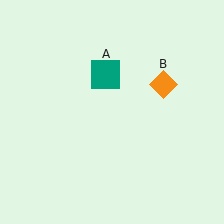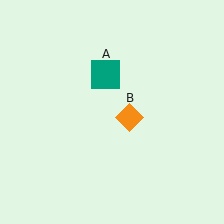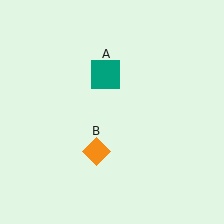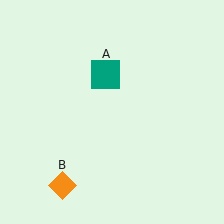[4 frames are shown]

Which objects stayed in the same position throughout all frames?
Teal square (object A) remained stationary.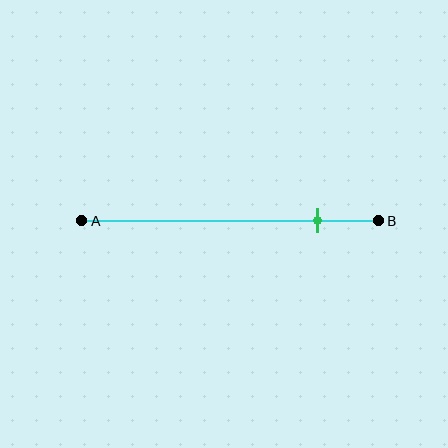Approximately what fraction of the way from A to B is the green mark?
The green mark is approximately 80% of the way from A to B.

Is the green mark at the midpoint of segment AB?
No, the mark is at about 80% from A, not at the 50% midpoint.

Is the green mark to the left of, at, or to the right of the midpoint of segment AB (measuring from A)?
The green mark is to the right of the midpoint of segment AB.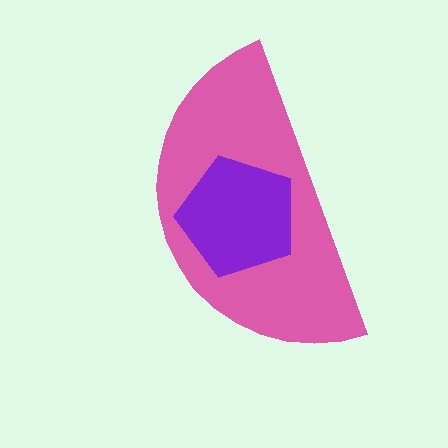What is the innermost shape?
The purple pentagon.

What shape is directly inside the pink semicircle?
The purple pentagon.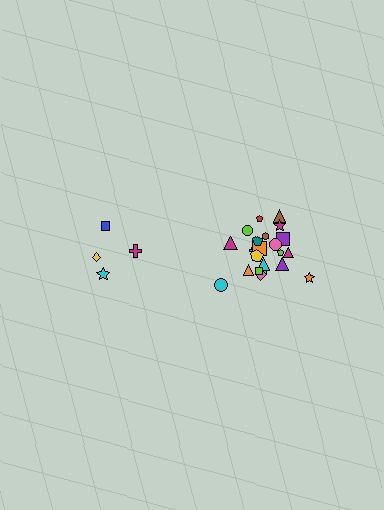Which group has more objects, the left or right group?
The right group.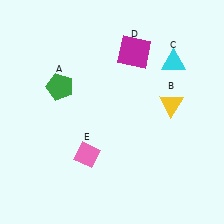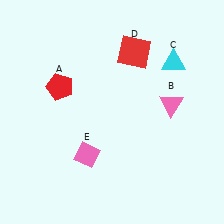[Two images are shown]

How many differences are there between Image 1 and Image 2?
There are 3 differences between the two images.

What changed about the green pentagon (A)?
In Image 1, A is green. In Image 2, it changed to red.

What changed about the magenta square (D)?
In Image 1, D is magenta. In Image 2, it changed to red.